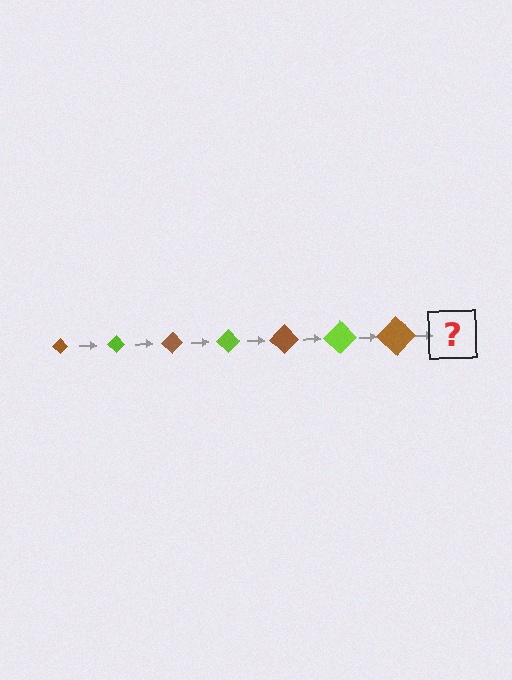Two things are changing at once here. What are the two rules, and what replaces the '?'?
The two rules are that the diamond grows larger each step and the color cycles through brown and lime. The '?' should be a lime diamond, larger than the previous one.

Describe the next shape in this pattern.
It should be a lime diamond, larger than the previous one.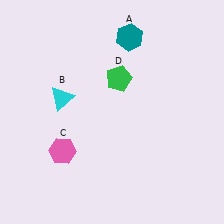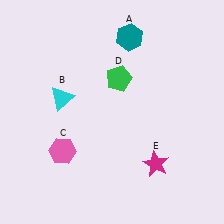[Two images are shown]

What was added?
A magenta star (E) was added in Image 2.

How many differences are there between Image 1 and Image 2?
There is 1 difference between the two images.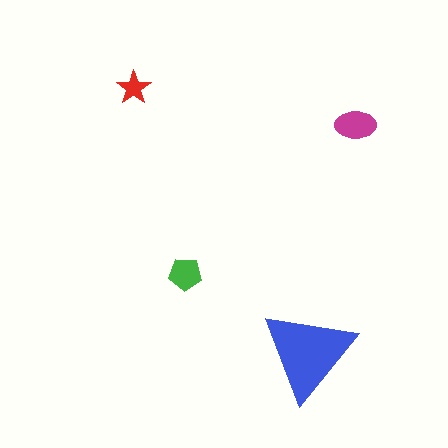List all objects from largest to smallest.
The blue triangle, the magenta ellipse, the green pentagon, the red star.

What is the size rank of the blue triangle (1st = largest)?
1st.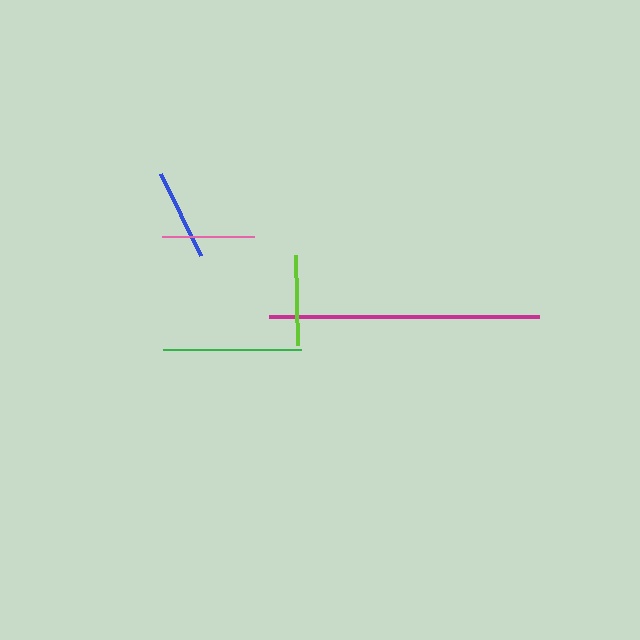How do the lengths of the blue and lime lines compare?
The blue and lime lines are approximately the same length.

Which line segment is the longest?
The magenta line is the longest at approximately 270 pixels.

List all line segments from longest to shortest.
From longest to shortest: magenta, green, pink, blue, lime.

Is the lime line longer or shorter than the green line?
The green line is longer than the lime line.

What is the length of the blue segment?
The blue segment is approximately 91 pixels long.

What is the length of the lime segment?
The lime segment is approximately 90 pixels long.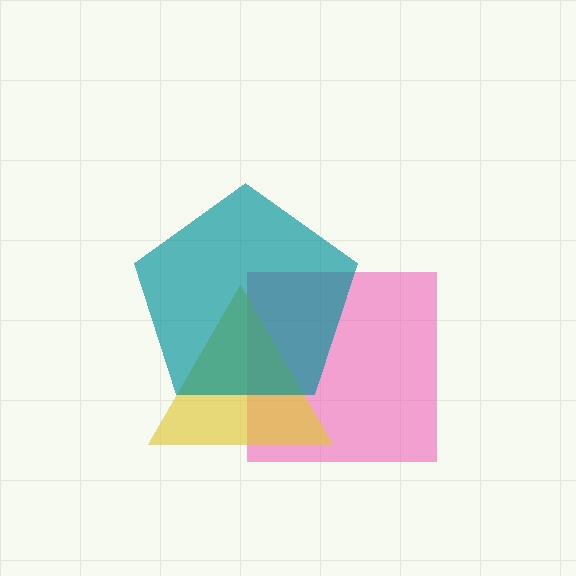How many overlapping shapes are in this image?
There are 3 overlapping shapes in the image.